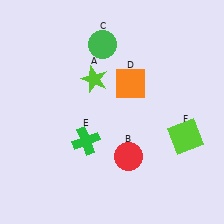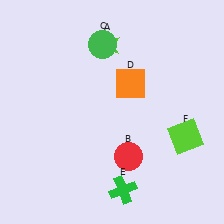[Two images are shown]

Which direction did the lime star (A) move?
The lime star (A) moved up.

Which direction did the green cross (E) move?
The green cross (E) moved down.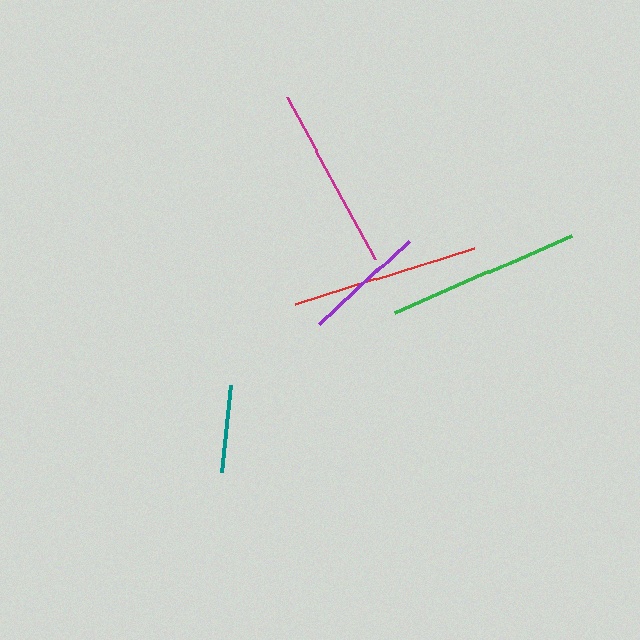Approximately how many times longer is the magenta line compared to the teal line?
The magenta line is approximately 2.1 times the length of the teal line.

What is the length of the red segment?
The red segment is approximately 187 pixels long.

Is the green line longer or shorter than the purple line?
The green line is longer than the purple line.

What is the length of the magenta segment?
The magenta segment is approximately 185 pixels long.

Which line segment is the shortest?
The teal line is the shortest at approximately 87 pixels.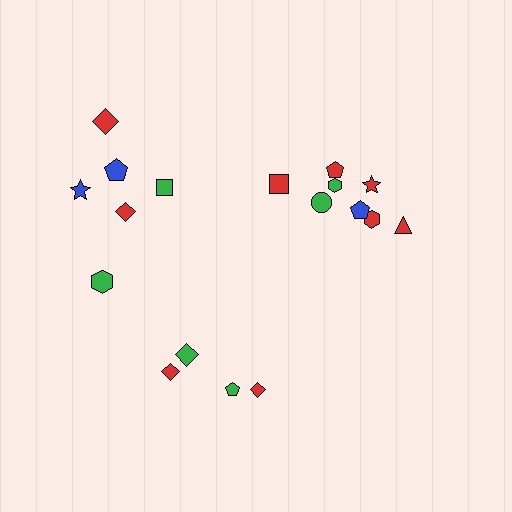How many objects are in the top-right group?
There are 8 objects.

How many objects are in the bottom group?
There are 4 objects.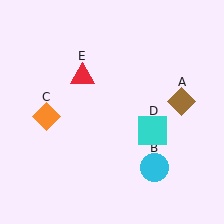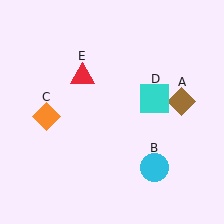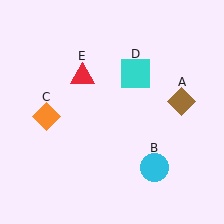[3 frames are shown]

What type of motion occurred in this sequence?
The cyan square (object D) rotated counterclockwise around the center of the scene.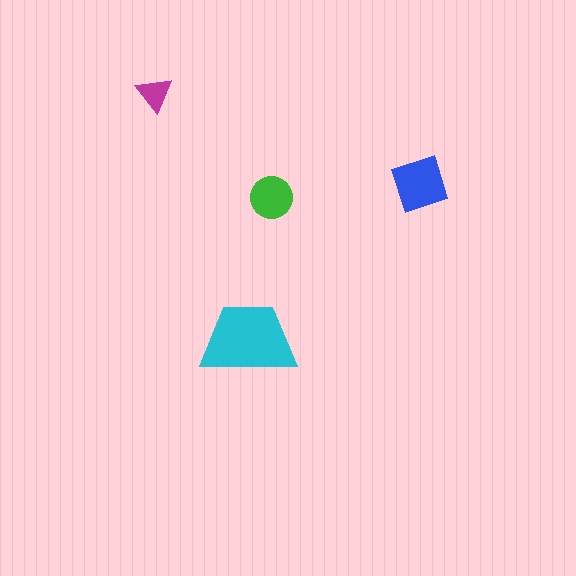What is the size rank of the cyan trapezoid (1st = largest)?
1st.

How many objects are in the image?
There are 4 objects in the image.